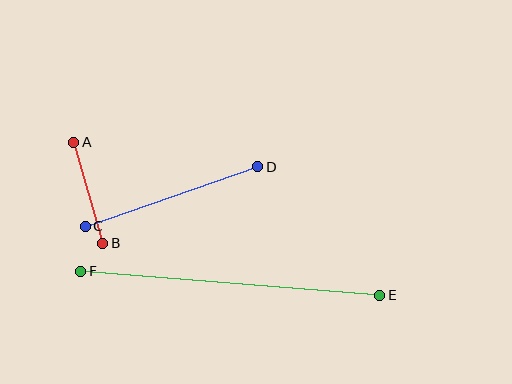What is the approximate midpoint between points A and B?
The midpoint is at approximately (88, 193) pixels.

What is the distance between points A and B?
The distance is approximately 105 pixels.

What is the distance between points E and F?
The distance is approximately 300 pixels.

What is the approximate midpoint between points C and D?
The midpoint is at approximately (172, 197) pixels.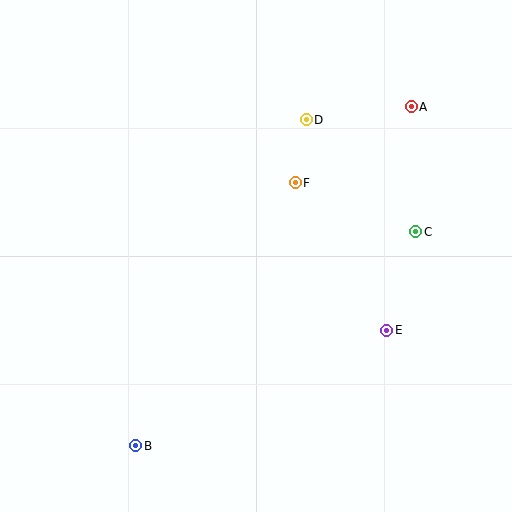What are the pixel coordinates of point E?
Point E is at (387, 330).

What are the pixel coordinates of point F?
Point F is at (295, 183).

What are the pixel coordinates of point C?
Point C is at (416, 232).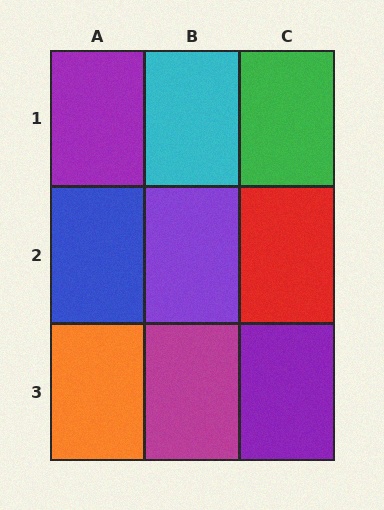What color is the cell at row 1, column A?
Purple.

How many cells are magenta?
1 cell is magenta.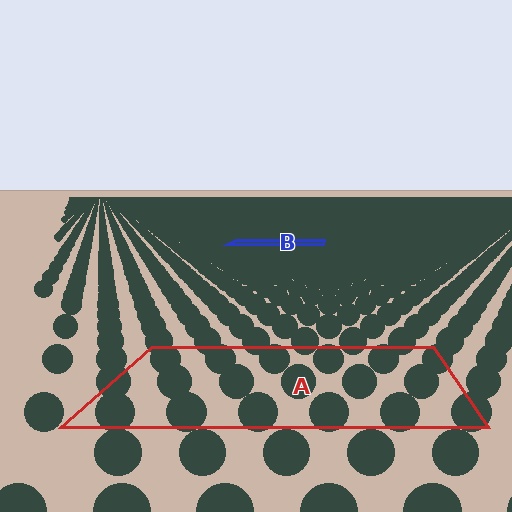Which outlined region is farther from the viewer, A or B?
Region B is farther from the viewer — the texture elements inside it appear smaller and more densely packed.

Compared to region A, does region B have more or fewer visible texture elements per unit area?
Region B has more texture elements per unit area — they are packed more densely because it is farther away.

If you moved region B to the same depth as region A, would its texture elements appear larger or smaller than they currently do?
They would appear larger. At a closer depth, the same texture elements are projected at a bigger on-screen size.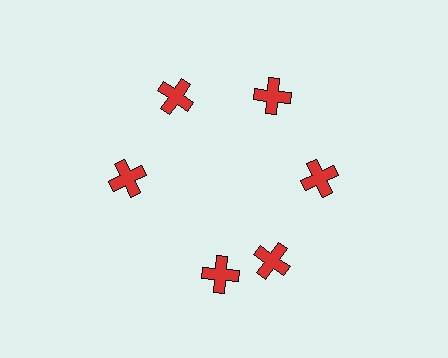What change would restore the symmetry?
The symmetry would be restored by rotating it back into even spacing with its neighbors so that all 6 crosses sit at equal angles and equal distance from the center.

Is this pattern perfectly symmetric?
No. The 6 red crosses are arranged in a ring, but one element near the 7 o'clock position is rotated out of alignment along the ring, breaking the 6-fold rotational symmetry.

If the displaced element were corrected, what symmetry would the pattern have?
It would have 6-fold rotational symmetry — the pattern would map onto itself every 60 degrees.